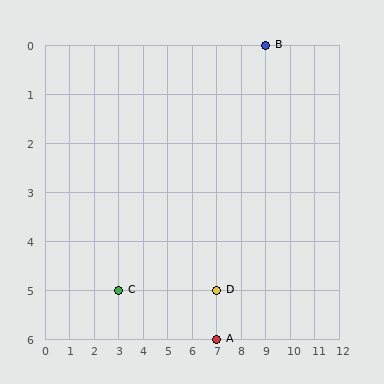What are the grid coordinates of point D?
Point D is at grid coordinates (7, 5).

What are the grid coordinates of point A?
Point A is at grid coordinates (7, 6).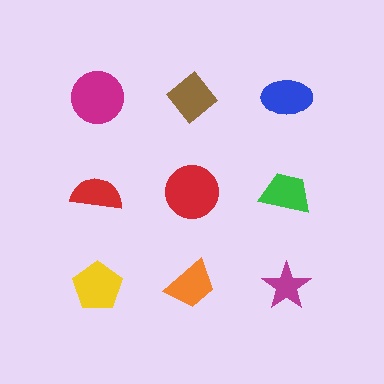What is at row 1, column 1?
A magenta circle.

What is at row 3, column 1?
A yellow pentagon.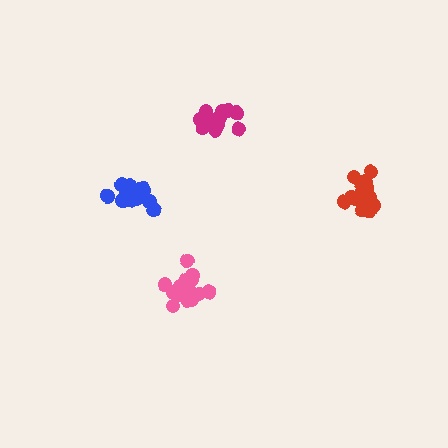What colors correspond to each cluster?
The clusters are colored: pink, magenta, blue, red.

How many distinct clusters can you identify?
There are 4 distinct clusters.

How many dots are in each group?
Group 1: 16 dots, Group 2: 14 dots, Group 3: 18 dots, Group 4: 17 dots (65 total).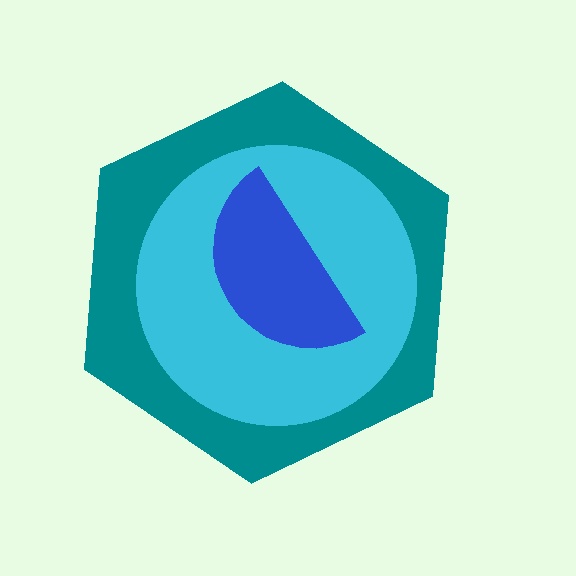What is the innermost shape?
The blue semicircle.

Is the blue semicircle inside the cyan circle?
Yes.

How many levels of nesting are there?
3.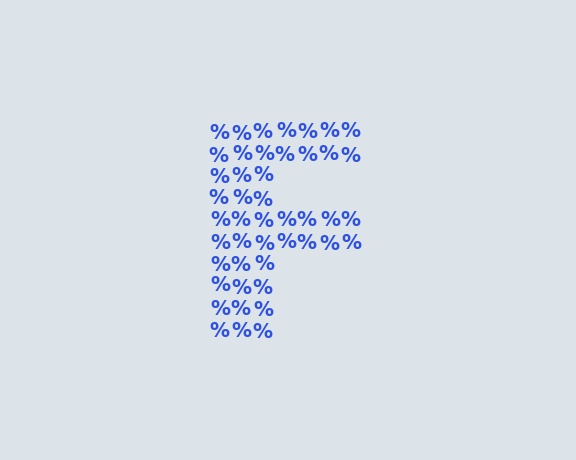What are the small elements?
The small elements are percent signs.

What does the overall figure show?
The overall figure shows the letter F.